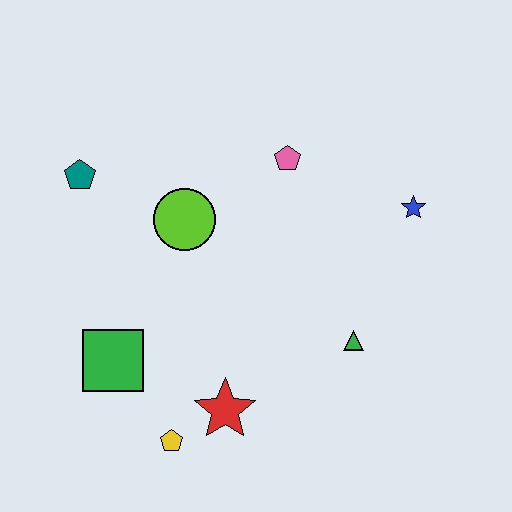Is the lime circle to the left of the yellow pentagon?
No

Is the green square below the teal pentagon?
Yes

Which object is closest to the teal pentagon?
The lime circle is closest to the teal pentagon.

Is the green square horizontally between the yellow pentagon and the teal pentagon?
Yes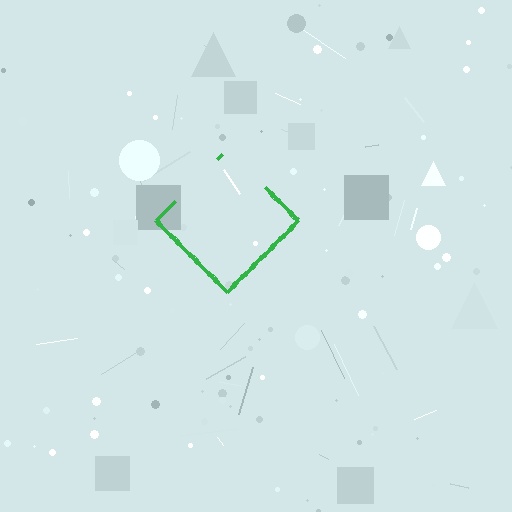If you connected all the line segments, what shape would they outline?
They would outline a diamond.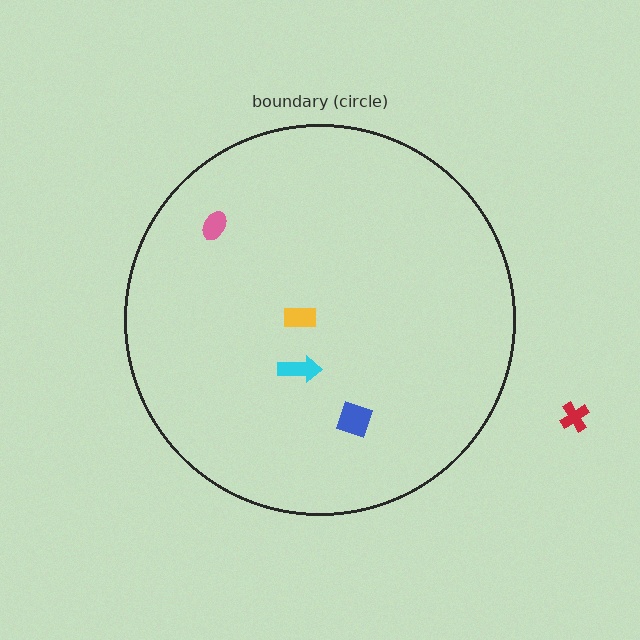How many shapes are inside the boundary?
4 inside, 1 outside.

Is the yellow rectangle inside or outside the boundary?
Inside.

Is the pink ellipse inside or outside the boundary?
Inside.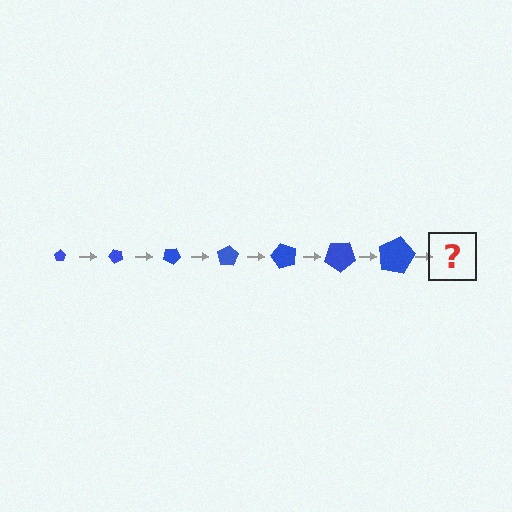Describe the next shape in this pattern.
It should be a pentagon, larger than the previous one and rotated 350 degrees from the start.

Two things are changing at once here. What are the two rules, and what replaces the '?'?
The two rules are that the pentagon grows larger each step and it rotates 50 degrees each step. The '?' should be a pentagon, larger than the previous one and rotated 350 degrees from the start.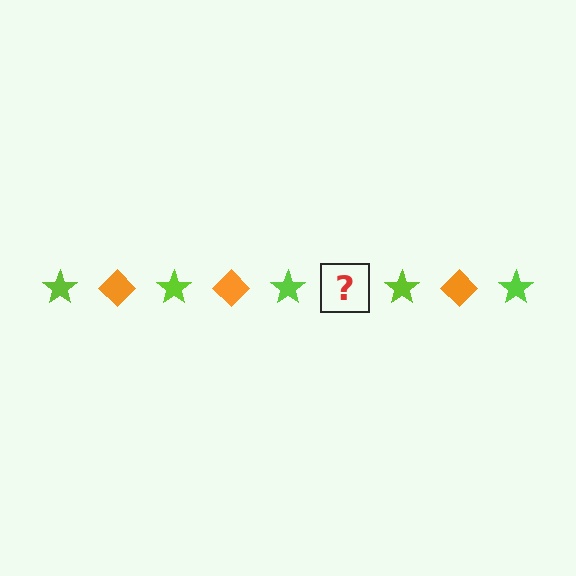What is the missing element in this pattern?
The missing element is an orange diamond.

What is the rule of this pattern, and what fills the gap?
The rule is that the pattern alternates between lime star and orange diamond. The gap should be filled with an orange diamond.